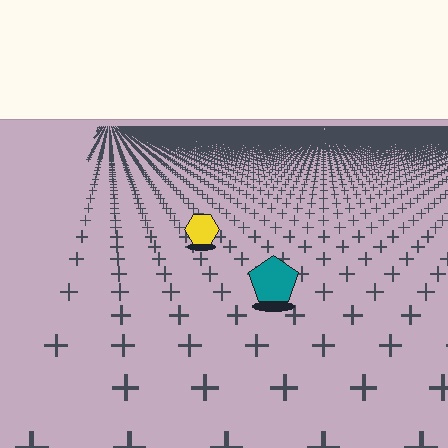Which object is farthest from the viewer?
The yellow hexagon is farthest from the viewer. It appears smaller and the ground texture around it is denser.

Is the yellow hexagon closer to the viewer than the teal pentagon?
No. The teal pentagon is closer — you can tell from the texture gradient: the ground texture is coarser near it.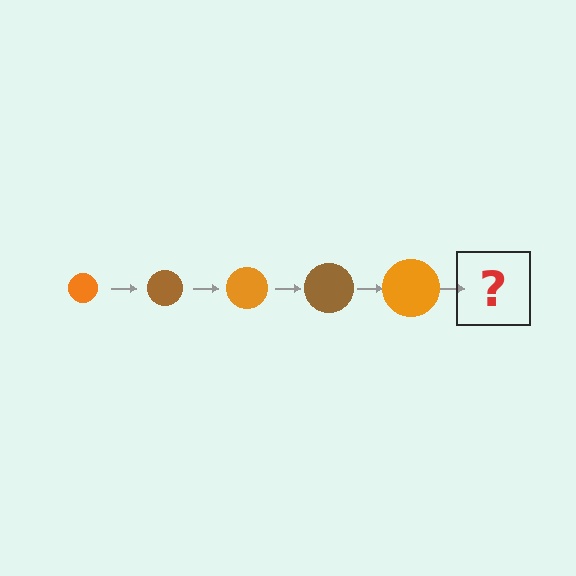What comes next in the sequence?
The next element should be a brown circle, larger than the previous one.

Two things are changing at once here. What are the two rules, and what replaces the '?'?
The two rules are that the circle grows larger each step and the color cycles through orange and brown. The '?' should be a brown circle, larger than the previous one.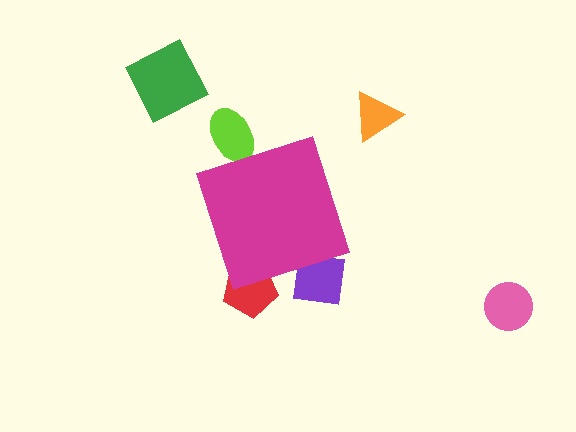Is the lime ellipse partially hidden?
Yes, the lime ellipse is partially hidden behind the magenta diamond.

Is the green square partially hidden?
No, the green square is fully visible.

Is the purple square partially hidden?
Yes, the purple square is partially hidden behind the magenta diamond.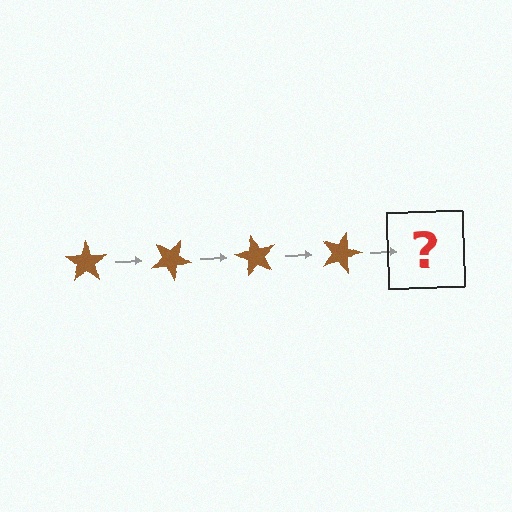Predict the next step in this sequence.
The next step is a brown star rotated 120 degrees.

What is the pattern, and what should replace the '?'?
The pattern is that the star rotates 30 degrees each step. The '?' should be a brown star rotated 120 degrees.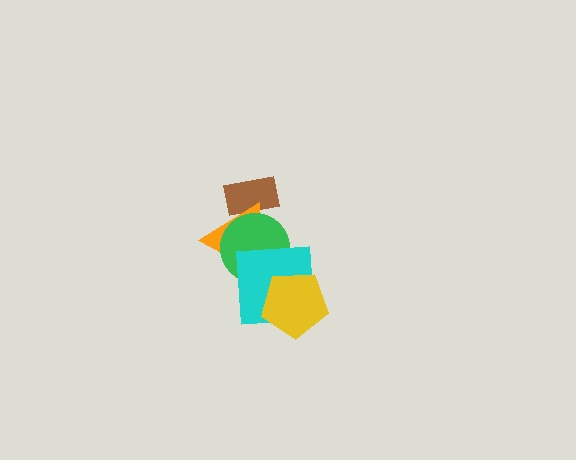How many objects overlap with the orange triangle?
3 objects overlap with the orange triangle.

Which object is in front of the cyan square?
The yellow pentagon is in front of the cyan square.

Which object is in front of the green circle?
The cyan square is in front of the green circle.